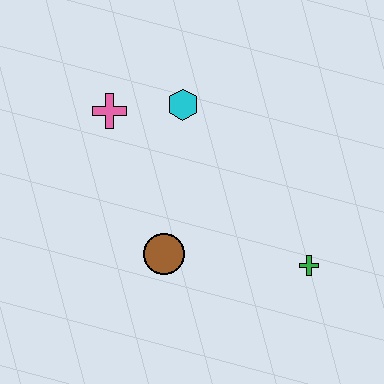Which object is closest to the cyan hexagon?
The pink cross is closest to the cyan hexagon.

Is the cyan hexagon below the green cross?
No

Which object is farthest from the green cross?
The pink cross is farthest from the green cross.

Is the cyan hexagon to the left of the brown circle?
No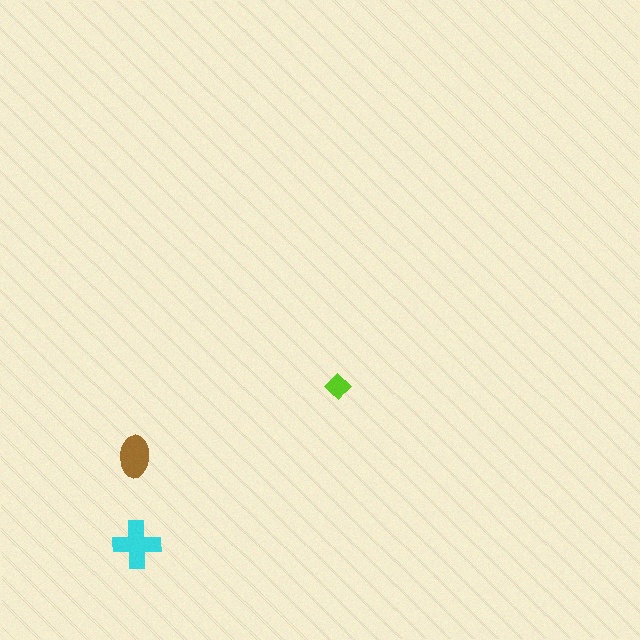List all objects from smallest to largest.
The lime diamond, the brown ellipse, the cyan cross.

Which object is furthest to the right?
The lime diamond is rightmost.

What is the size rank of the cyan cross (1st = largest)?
1st.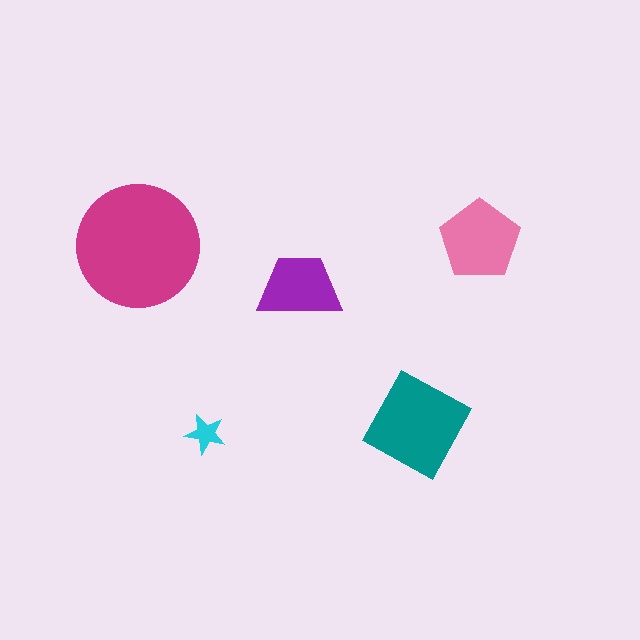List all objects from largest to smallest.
The magenta circle, the teal diamond, the pink pentagon, the purple trapezoid, the cyan star.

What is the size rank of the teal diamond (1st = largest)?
2nd.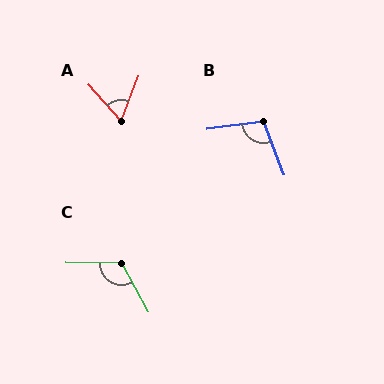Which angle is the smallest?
A, at approximately 63 degrees.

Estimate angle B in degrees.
Approximately 104 degrees.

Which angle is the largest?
C, at approximately 119 degrees.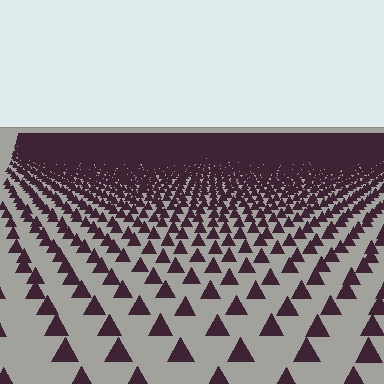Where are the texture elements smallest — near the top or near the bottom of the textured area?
Near the top.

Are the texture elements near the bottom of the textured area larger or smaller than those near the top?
Larger. Near the bottom, elements are closer to the viewer and appear at a bigger on-screen size.